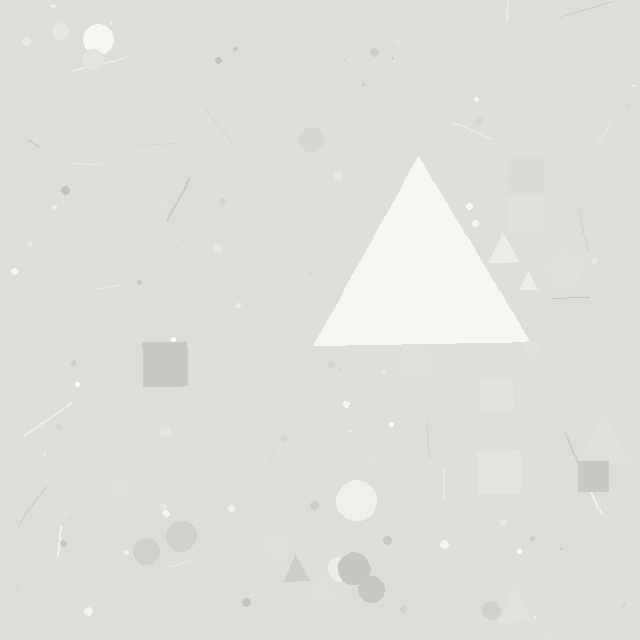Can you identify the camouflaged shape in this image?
The camouflaged shape is a triangle.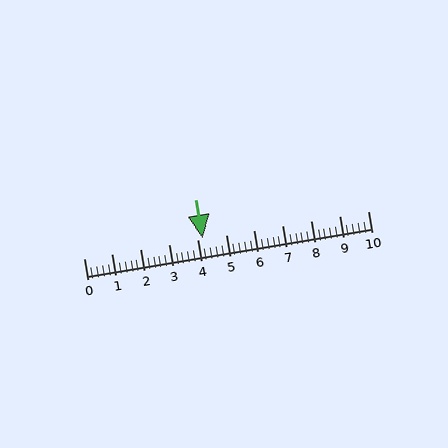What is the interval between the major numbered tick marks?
The major tick marks are spaced 1 units apart.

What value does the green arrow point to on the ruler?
The green arrow points to approximately 4.2.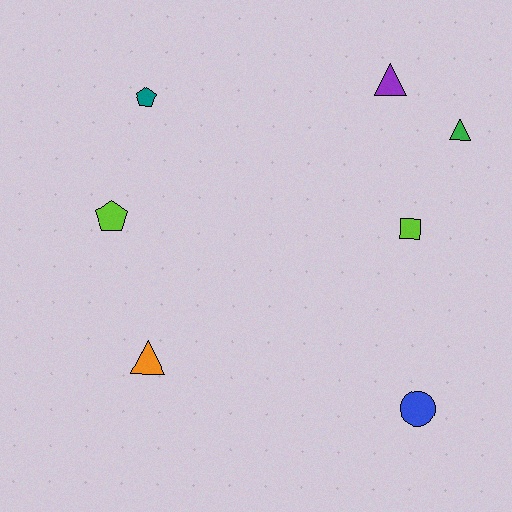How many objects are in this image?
There are 7 objects.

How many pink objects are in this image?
There are no pink objects.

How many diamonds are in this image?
There are no diamonds.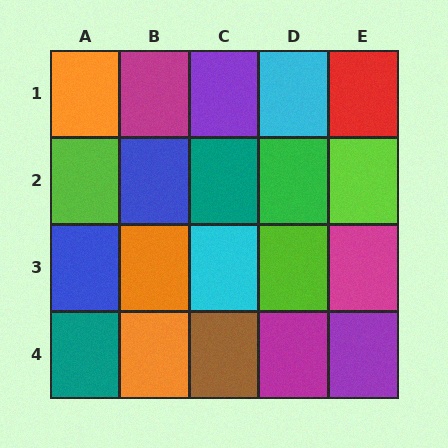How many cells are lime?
3 cells are lime.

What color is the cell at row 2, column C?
Teal.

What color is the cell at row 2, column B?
Blue.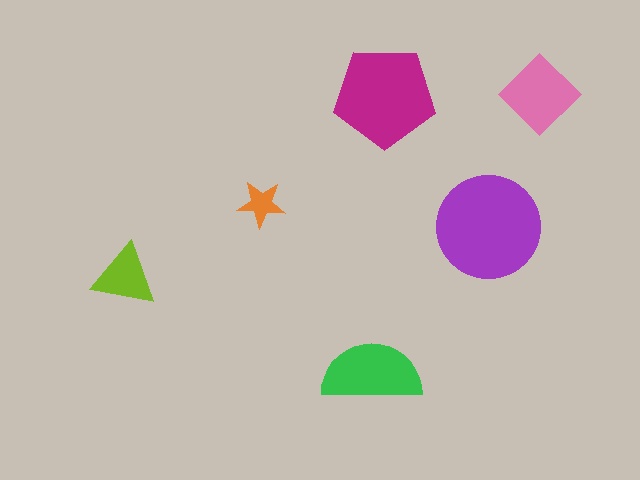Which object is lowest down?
The green semicircle is bottommost.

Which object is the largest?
The purple circle.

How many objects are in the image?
There are 6 objects in the image.